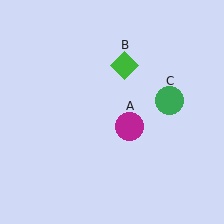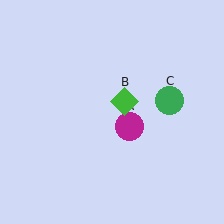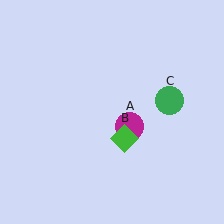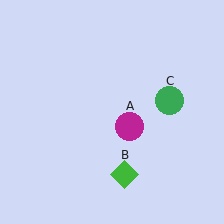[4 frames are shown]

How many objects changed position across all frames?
1 object changed position: green diamond (object B).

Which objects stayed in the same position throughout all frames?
Magenta circle (object A) and green circle (object C) remained stationary.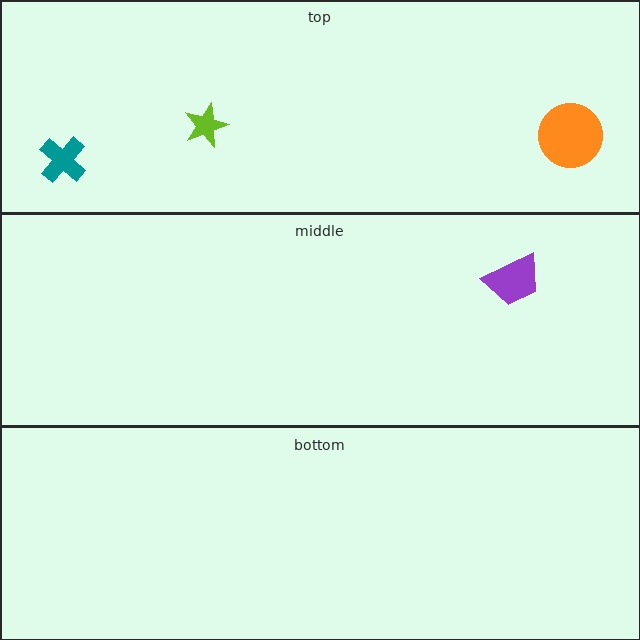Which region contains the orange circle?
The top region.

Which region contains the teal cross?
The top region.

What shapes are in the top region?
The orange circle, the teal cross, the lime star.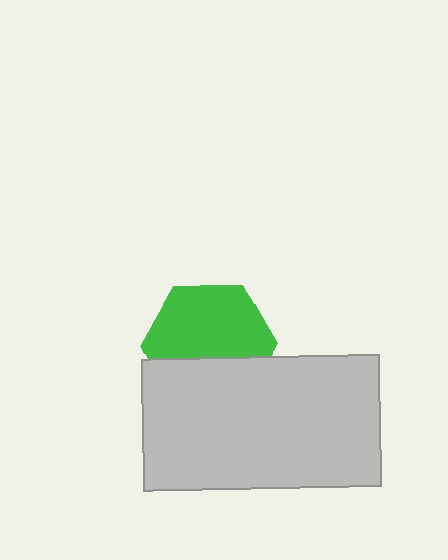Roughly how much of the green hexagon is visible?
About half of it is visible (roughly 64%).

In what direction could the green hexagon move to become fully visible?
The green hexagon could move up. That would shift it out from behind the light gray rectangle entirely.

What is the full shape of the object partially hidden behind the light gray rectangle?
The partially hidden object is a green hexagon.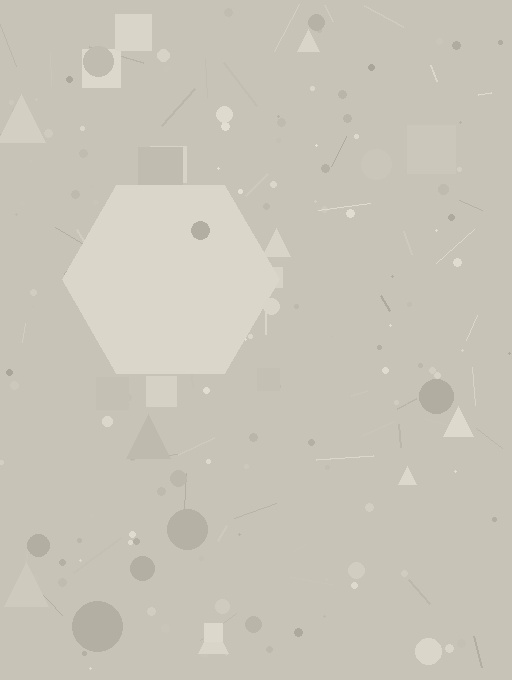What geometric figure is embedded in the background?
A hexagon is embedded in the background.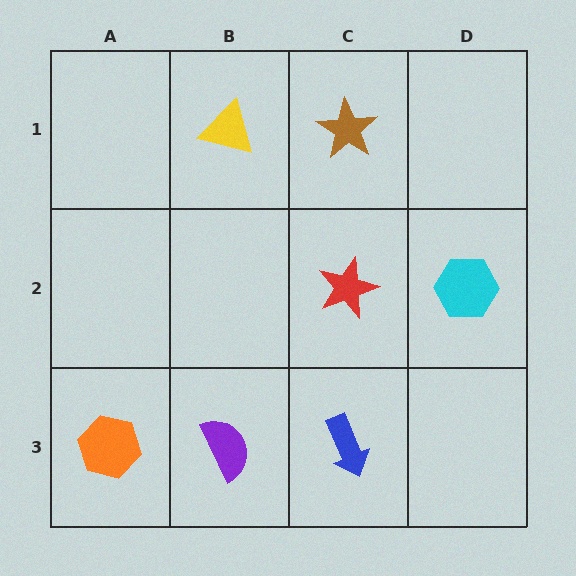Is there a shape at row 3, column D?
No, that cell is empty.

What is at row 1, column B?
A yellow triangle.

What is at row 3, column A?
An orange hexagon.